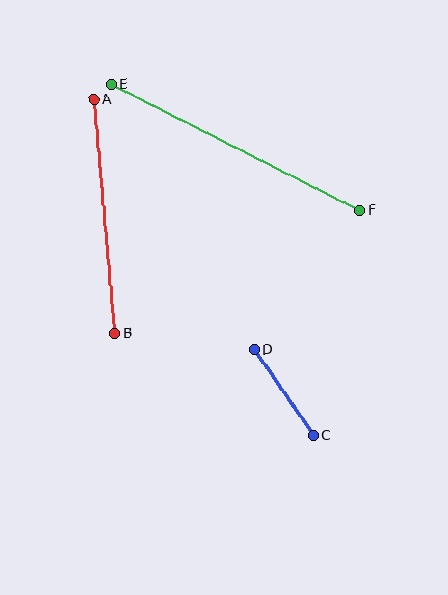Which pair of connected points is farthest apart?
Points E and F are farthest apart.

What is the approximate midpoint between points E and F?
The midpoint is at approximately (236, 147) pixels.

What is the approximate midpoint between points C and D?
The midpoint is at approximately (284, 393) pixels.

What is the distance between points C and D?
The distance is approximately 104 pixels.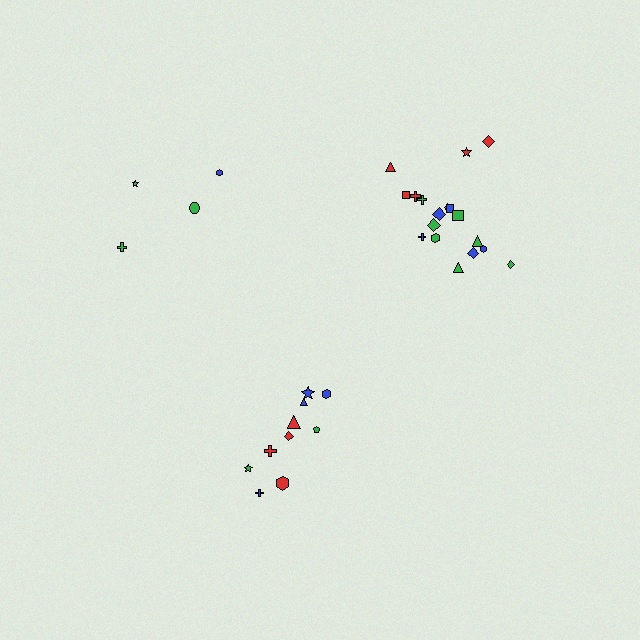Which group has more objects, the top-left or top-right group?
The top-right group.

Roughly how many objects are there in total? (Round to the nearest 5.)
Roughly 30 objects in total.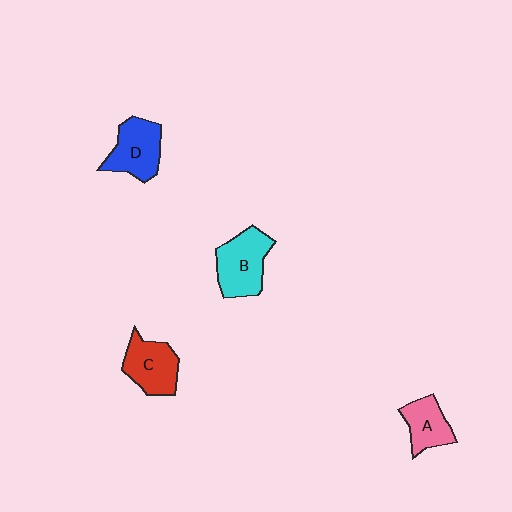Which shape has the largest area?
Shape B (cyan).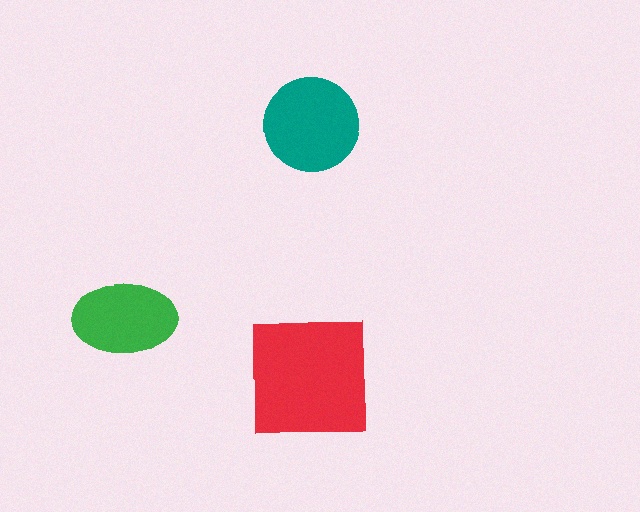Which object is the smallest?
The green ellipse.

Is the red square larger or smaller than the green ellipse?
Larger.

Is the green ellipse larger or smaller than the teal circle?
Smaller.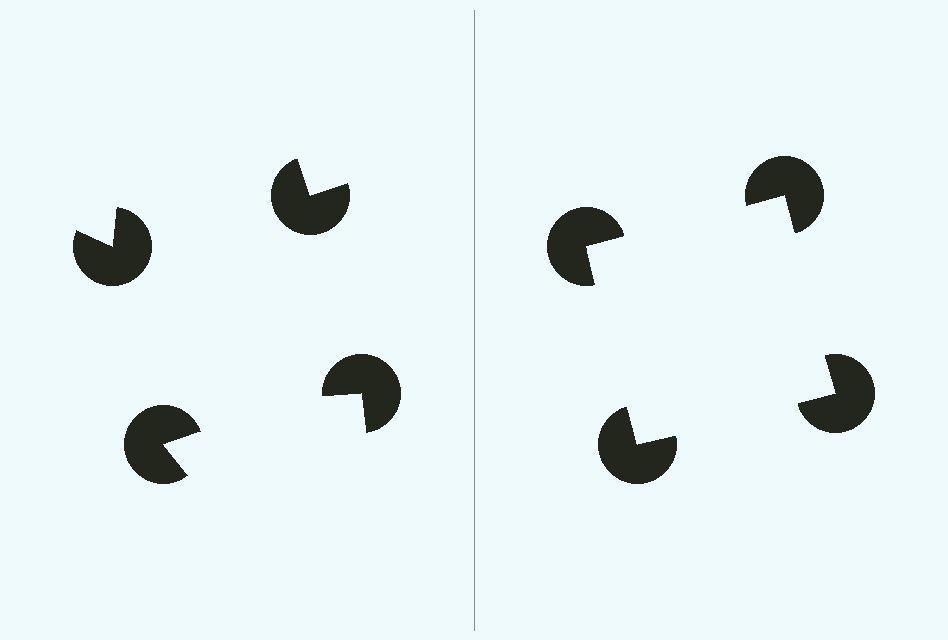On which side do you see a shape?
An illusory square appears on the right side. On the left side the wedge cuts are rotated, so no coherent shape forms.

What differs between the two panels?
The pac-man discs are positioned identically on both sides; only the wedge orientations differ. On the right they align to a square; on the left they are misaligned.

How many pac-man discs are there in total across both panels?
8 — 4 on each side.